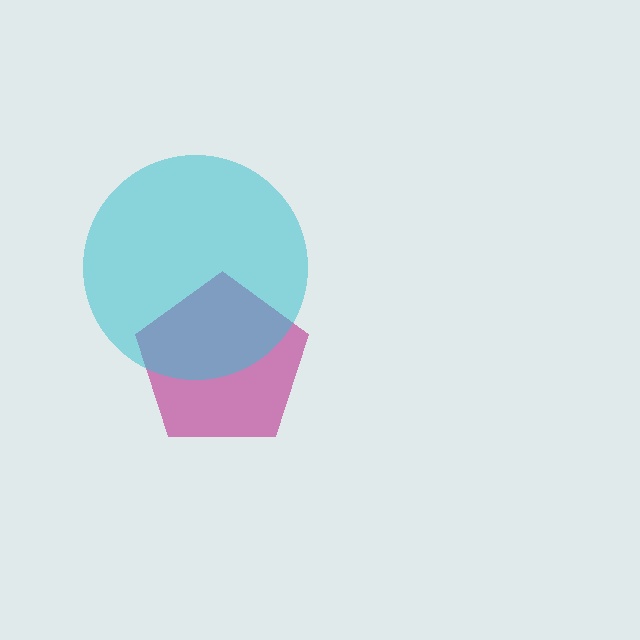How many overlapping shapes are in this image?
There are 2 overlapping shapes in the image.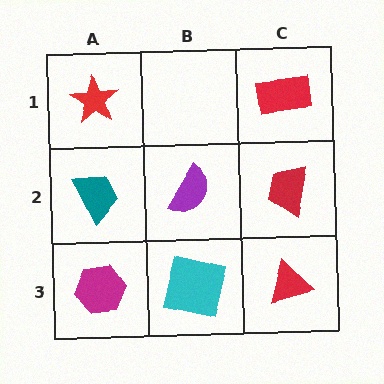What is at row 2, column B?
A purple semicircle.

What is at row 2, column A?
A teal trapezoid.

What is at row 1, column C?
A red rectangle.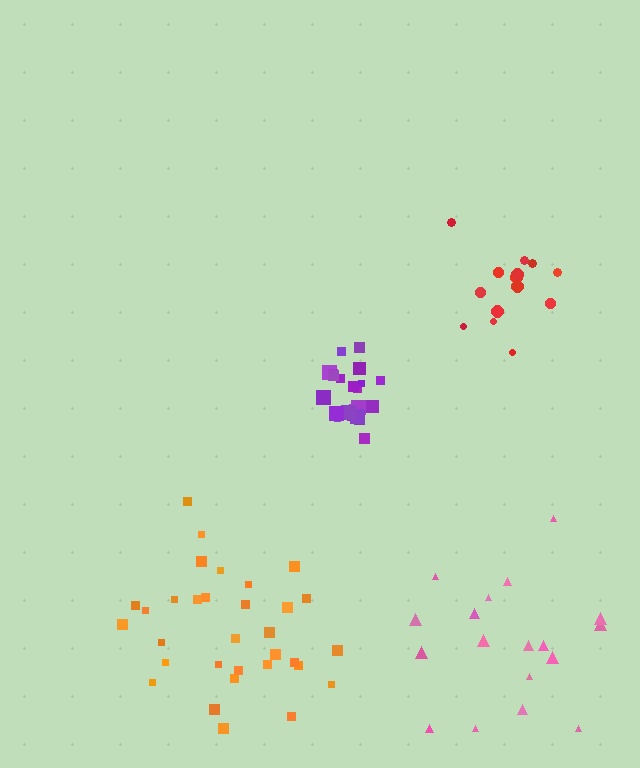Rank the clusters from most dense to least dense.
purple, orange, red, pink.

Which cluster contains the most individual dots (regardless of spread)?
Orange (32).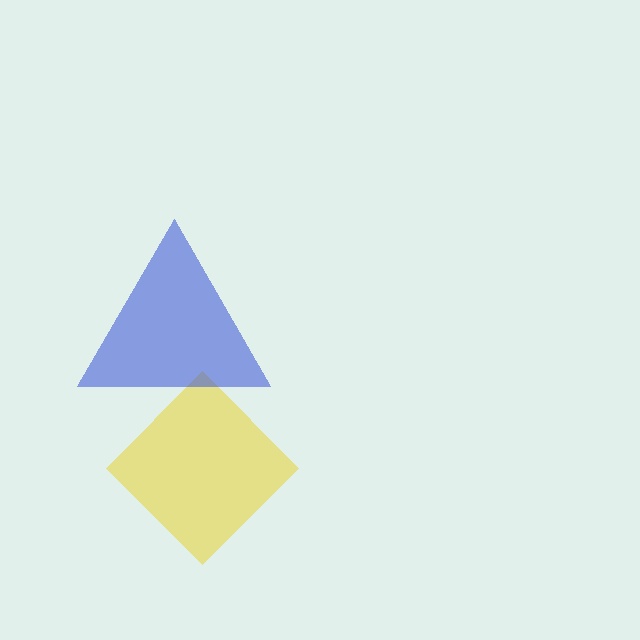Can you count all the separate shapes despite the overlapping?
Yes, there are 2 separate shapes.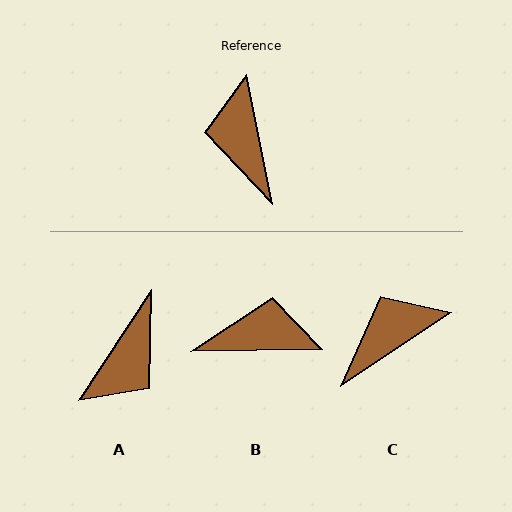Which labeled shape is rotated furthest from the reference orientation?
A, about 135 degrees away.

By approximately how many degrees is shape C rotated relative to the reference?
Approximately 67 degrees clockwise.